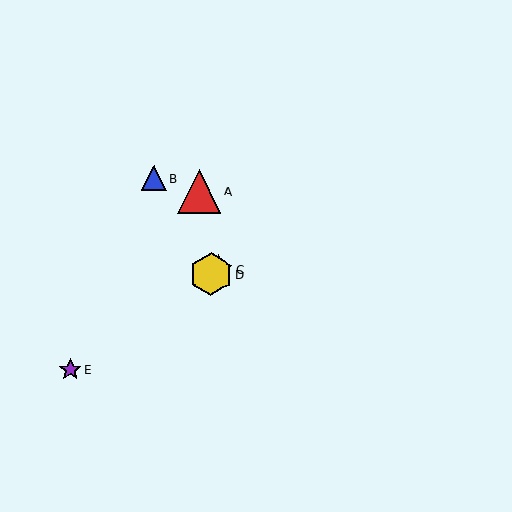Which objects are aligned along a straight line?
Objects C, D, E are aligned along a straight line.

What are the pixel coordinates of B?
Object B is at (154, 178).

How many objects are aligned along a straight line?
3 objects (C, D, E) are aligned along a straight line.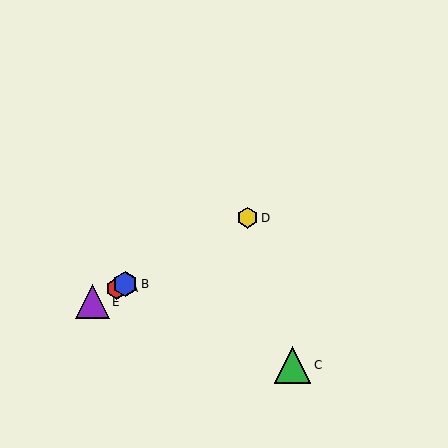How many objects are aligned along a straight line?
4 objects (A, B, D, E) are aligned along a straight line.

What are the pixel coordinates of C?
Object C is at (293, 365).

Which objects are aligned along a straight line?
Objects A, B, D, E are aligned along a straight line.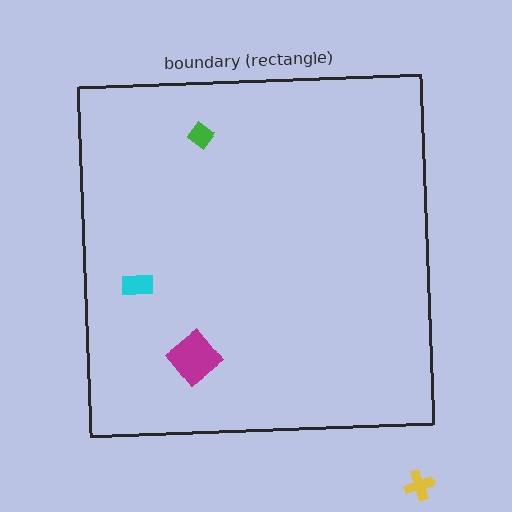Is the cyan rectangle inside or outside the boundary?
Inside.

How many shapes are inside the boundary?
3 inside, 1 outside.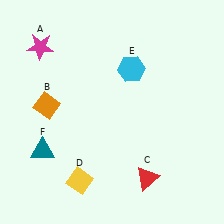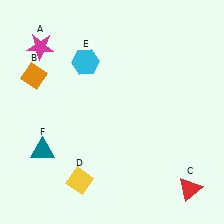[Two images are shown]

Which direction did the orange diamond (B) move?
The orange diamond (B) moved up.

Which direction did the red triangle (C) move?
The red triangle (C) moved right.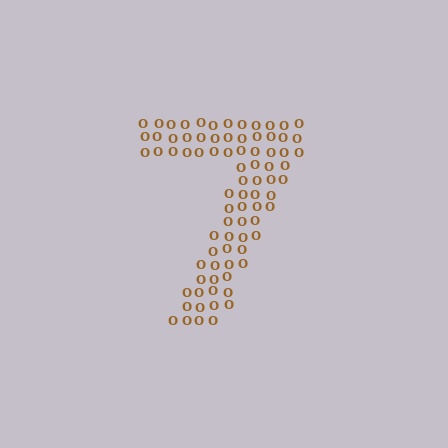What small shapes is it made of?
It is made of small letter O's.